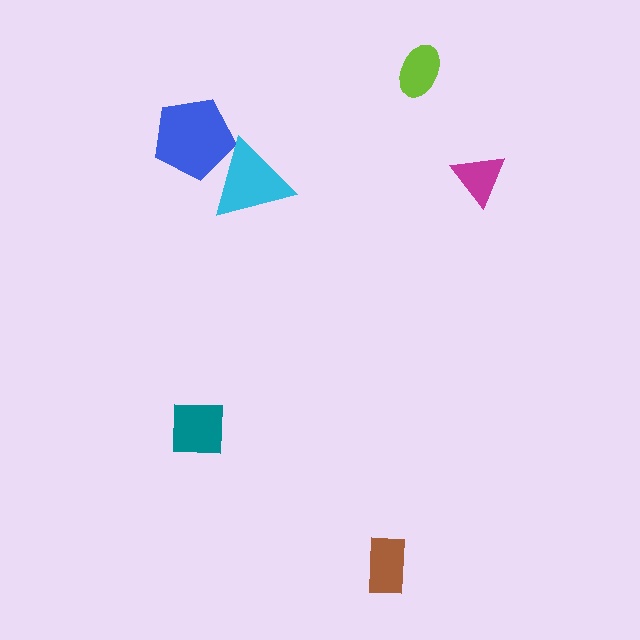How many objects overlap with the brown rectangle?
0 objects overlap with the brown rectangle.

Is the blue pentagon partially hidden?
Yes, it is partially covered by another shape.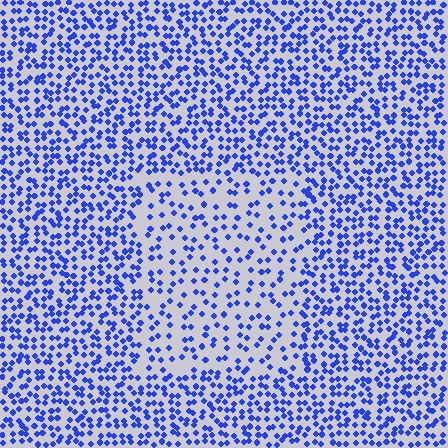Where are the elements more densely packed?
The elements are more densely packed outside the rectangle boundary.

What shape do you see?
I see a rectangle.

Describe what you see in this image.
The image contains small blue elements arranged at two different densities. A rectangle-shaped region is visible where the elements are less densely packed than the surrounding area.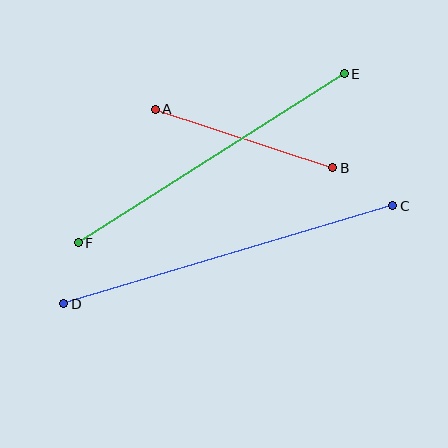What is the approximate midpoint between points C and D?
The midpoint is at approximately (228, 255) pixels.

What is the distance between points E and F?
The distance is approximately 315 pixels.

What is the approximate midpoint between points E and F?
The midpoint is at approximately (211, 158) pixels.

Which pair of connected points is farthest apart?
Points C and D are farthest apart.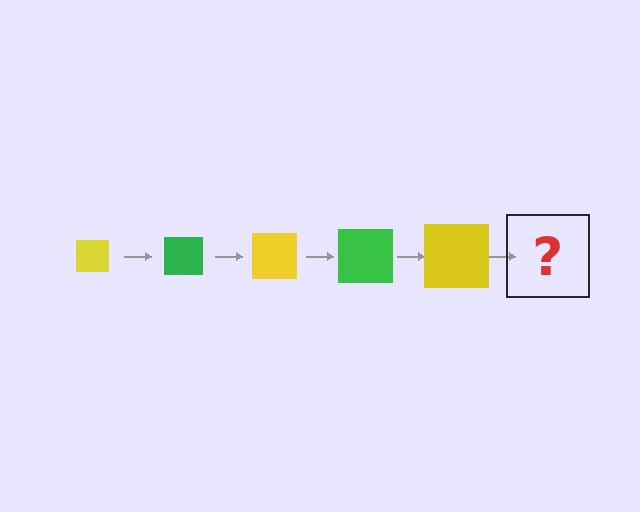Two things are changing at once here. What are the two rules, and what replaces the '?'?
The two rules are that the square grows larger each step and the color cycles through yellow and green. The '?' should be a green square, larger than the previous one.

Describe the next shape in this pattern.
It should be a green square, larger than the previous one.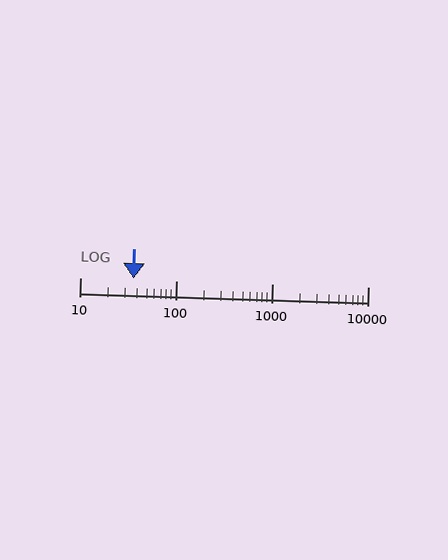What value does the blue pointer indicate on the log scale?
The pointer indicates approximately 36.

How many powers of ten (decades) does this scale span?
The scale spans 3 decades, from 10 to 10000.